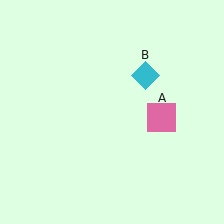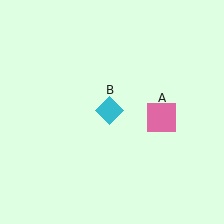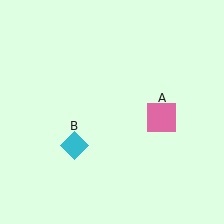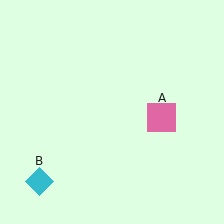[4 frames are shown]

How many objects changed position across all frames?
1 object changed position: cyan diamond (object B).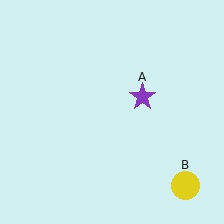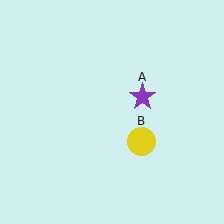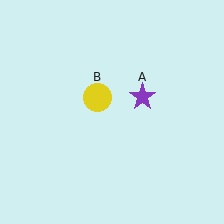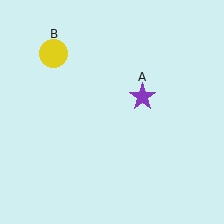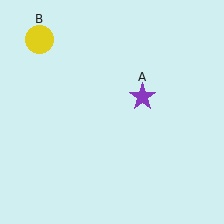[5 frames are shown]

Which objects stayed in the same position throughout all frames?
Purple star (object A) remained stationary.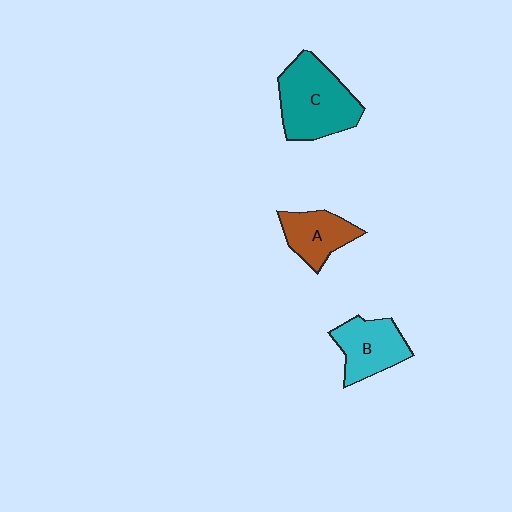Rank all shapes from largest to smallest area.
From largest to smallest: C (teal), B (cyan), A (brown).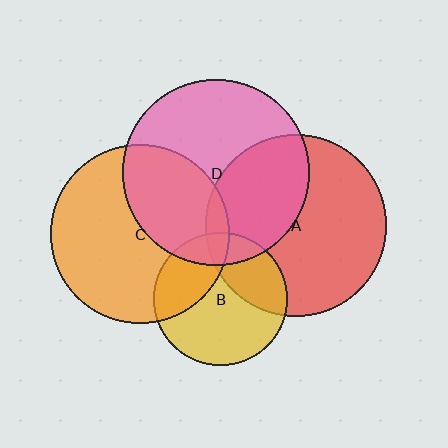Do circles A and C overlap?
Yes.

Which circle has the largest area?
Circle D (pink).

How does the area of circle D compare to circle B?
Approximately 1.9 times.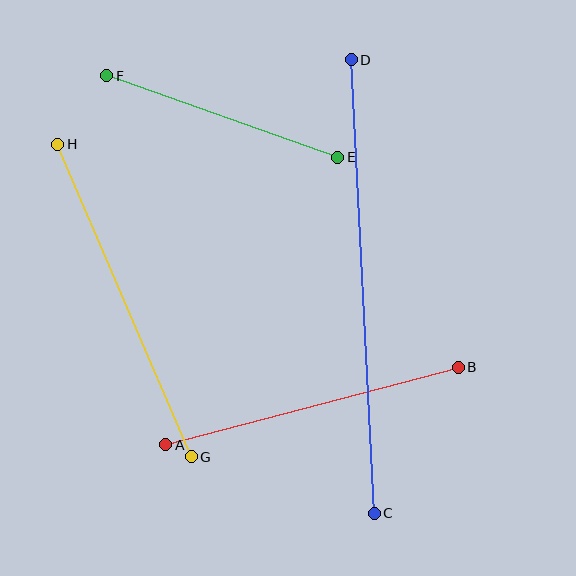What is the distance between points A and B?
The distance is approximately 303 pixels.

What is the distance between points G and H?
The distance is approximately 340 pixels.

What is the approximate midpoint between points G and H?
The midpoint is at approximately (124, 301) pixels.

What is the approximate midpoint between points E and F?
The midpoint is at approximately (222, 116) pixels.